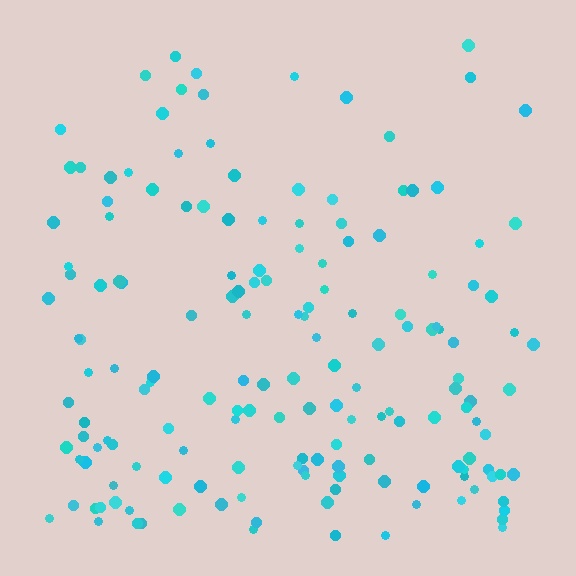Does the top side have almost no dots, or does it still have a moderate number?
Still a moderate number, just noticeably fewer than the bottom.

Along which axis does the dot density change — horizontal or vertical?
Vertical.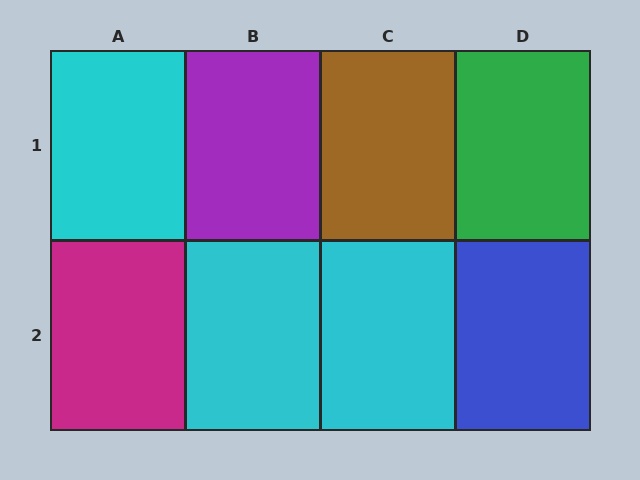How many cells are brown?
1 cell is brown.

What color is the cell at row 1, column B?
Purple.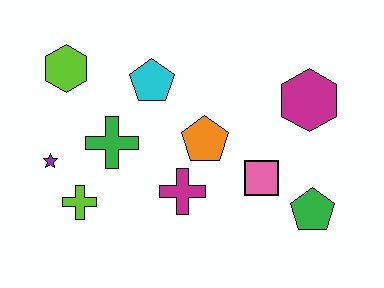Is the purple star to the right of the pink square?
No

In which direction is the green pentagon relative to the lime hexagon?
The green pentagon is to the right of the lime hexagon.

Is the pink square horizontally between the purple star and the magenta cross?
No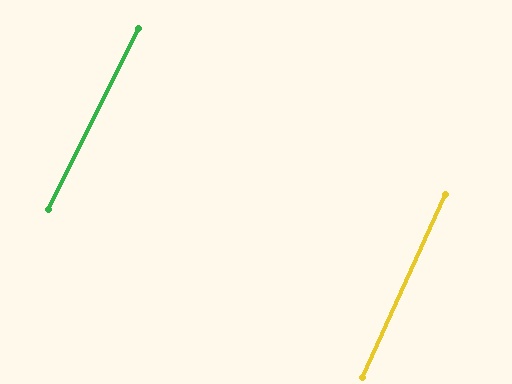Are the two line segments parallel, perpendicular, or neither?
Parallel — their directions differ by only 1.9°.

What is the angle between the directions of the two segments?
Approximately 2 degrees.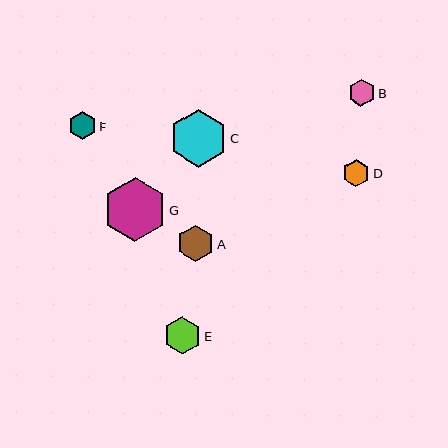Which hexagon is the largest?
Hexagon G is the largest with a size of approximately 63 pixels.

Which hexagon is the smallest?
Hexagon D is the smallest with a size of approximately 27 pixels.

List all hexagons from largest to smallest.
From largest to smallest: G, C, E, A, F, B, D.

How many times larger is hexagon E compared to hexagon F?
Hexagon E is approximately 1.3 times the size of hexagon F.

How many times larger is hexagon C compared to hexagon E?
Hexagon C is approximately 1.5 times the size of hexagon E.